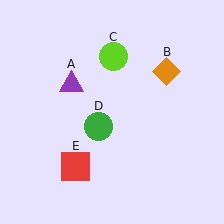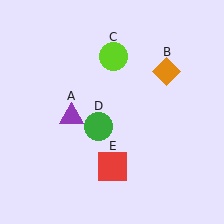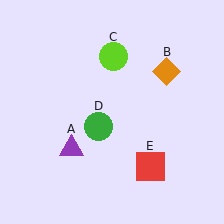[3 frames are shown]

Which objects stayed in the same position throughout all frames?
Orange diamond (object B) and lime circle (object C) and green circle (object D) remained stationary.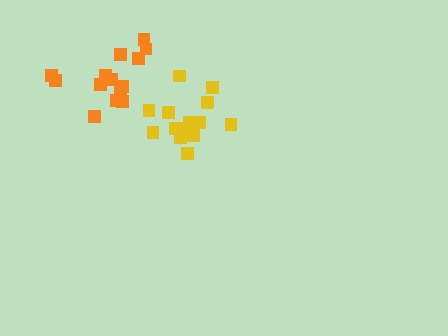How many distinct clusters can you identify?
There are 2 distinct clusters.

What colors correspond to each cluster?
The clusters are colored: yellow, orange.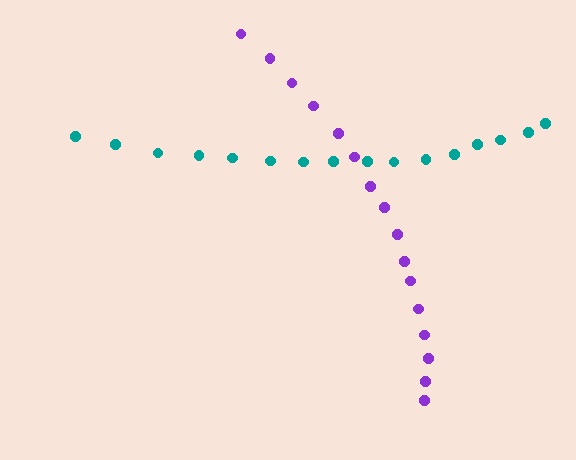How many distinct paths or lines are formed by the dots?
There are 2 distinct paths.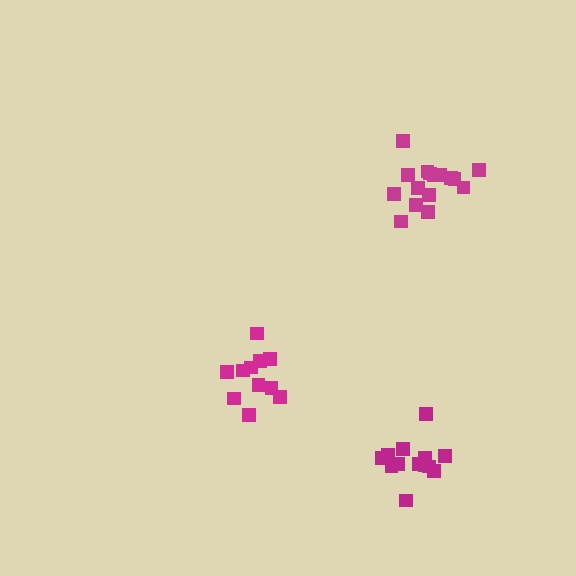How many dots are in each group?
Group 1: 11 dots, Group 2: 13 dots, Group 3: 16 dots (40 total).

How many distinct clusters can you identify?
There are 3 distinct clusters.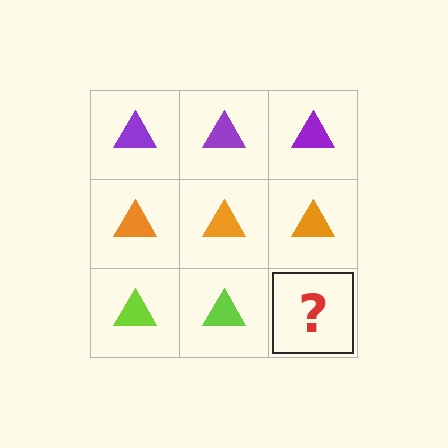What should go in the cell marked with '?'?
The missing cell should contain a lime triangle.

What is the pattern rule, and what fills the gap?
The rule is that each row has a consistent color. The gap should be filled with a lime triangle.